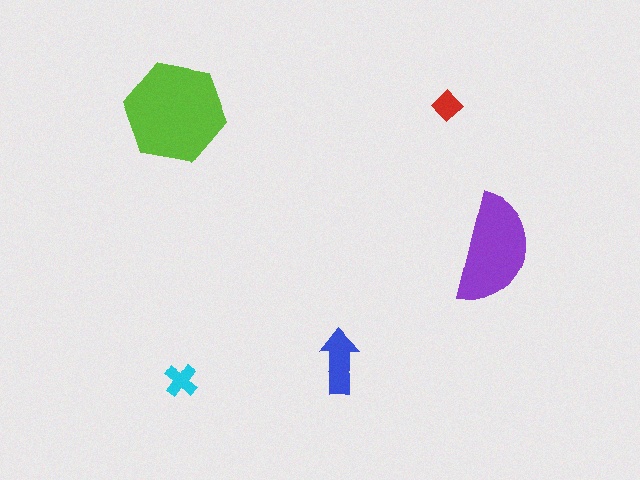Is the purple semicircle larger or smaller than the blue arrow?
Larger.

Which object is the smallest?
The red diamond.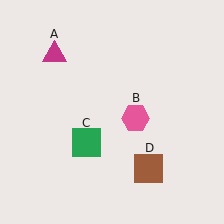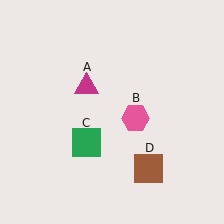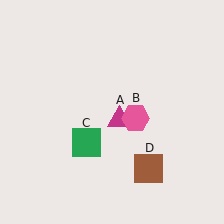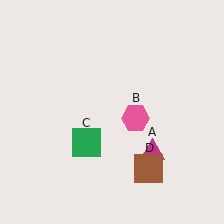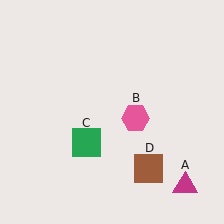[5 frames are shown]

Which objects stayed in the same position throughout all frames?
Pink hexagon (object B) and green square (object C) and brown square (object D) remained stationary.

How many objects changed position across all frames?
1 object changed position: magenta triangle (object A).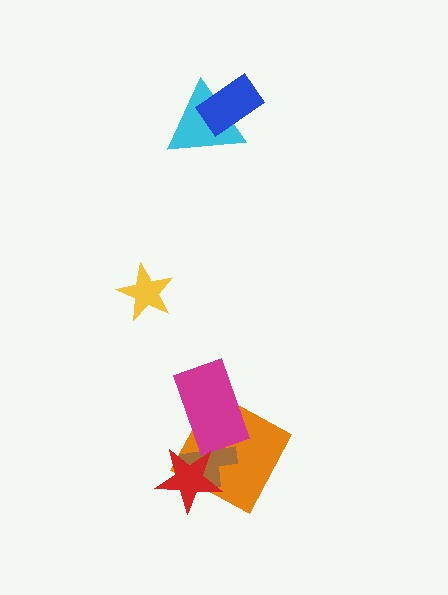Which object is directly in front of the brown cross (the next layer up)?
The magenta rectangle is directly in front of the brown cross.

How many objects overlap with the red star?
2 objects overlap with the red star.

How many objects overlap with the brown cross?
3 objects overlap with the brown cross.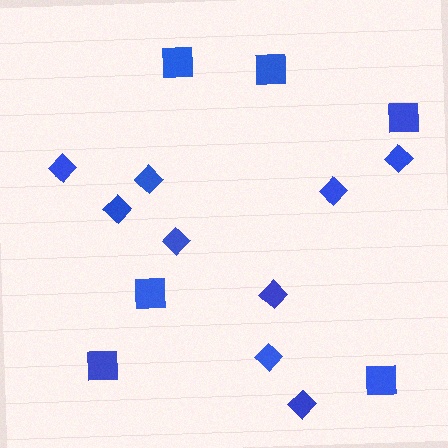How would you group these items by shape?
There are 2 groups: one group of squares (6) and one group of diamonds (9).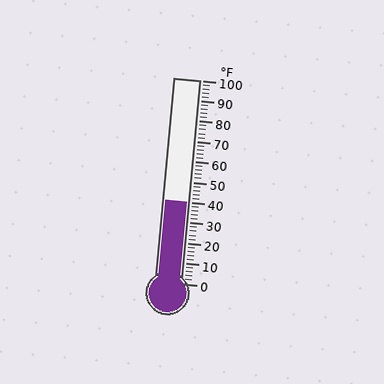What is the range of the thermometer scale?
The thermometer scale ranges from 0°F to 100°F.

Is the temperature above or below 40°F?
The temperature is at 40°F.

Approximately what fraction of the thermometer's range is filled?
The thermometer is filled to approximately 40% of its range.